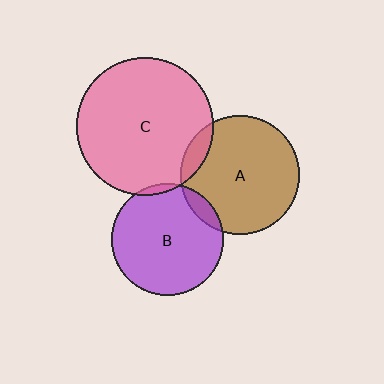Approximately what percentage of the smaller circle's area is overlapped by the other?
Approximately 10%.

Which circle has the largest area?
Circle C (pink).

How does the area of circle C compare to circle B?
Approximately 1.5 times.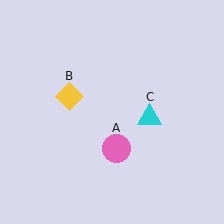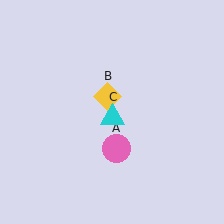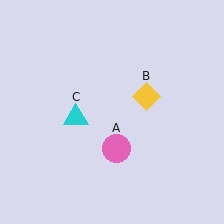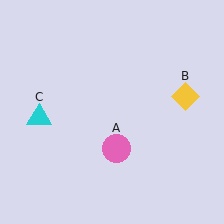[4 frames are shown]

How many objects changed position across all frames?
2 objects changed position: yellow diamond (object B), cyan triangle (object C).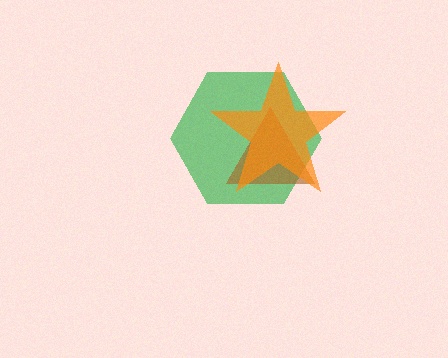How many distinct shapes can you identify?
There are 3 distinct shapes: a green hexagon, a brown triangle, an orange star.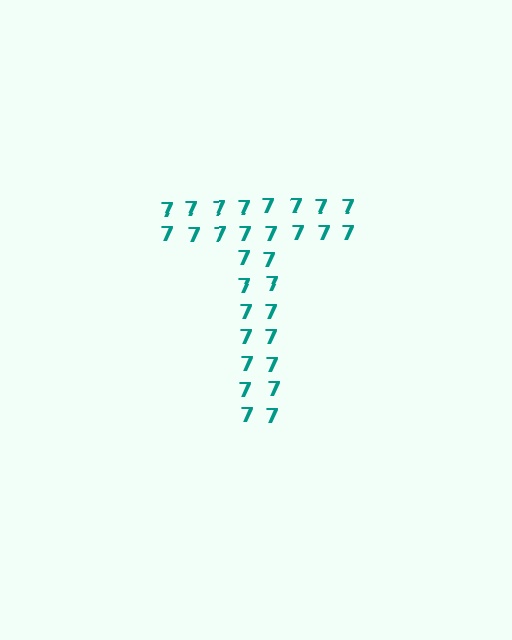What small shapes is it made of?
It is made of small digit 7's.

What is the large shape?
The large shape is the letter T.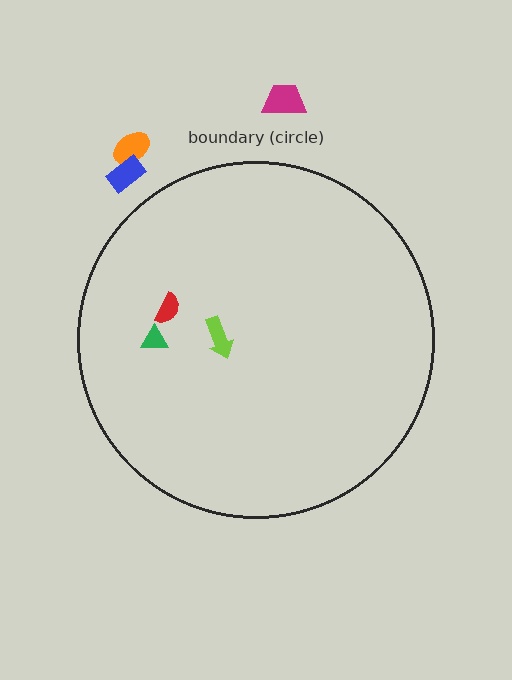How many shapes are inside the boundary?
3 inside, 3 outside.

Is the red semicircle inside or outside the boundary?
Inside.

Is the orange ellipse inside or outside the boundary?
Outside.